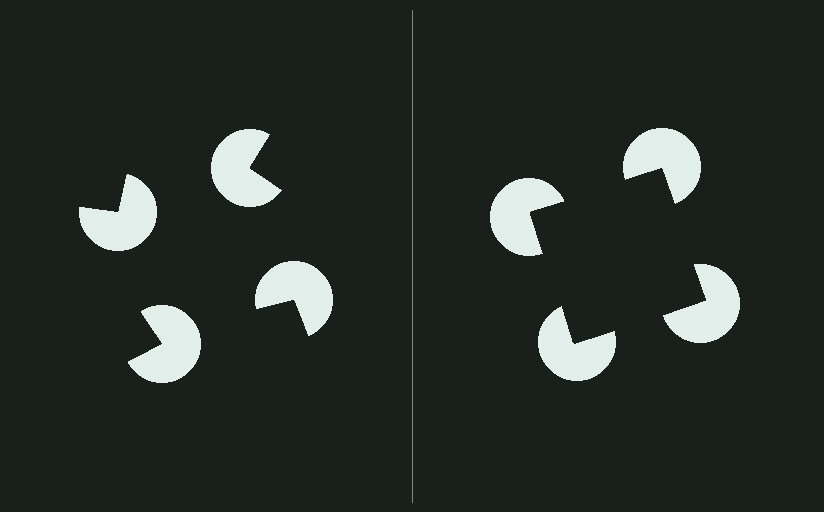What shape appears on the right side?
An illusory square.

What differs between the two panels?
The pac-man discs are positioned identically on both sides; only the wedge orientations differ. On the right they align to a square; on the left they are misaligned.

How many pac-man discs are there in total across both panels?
8 — 4 on each side.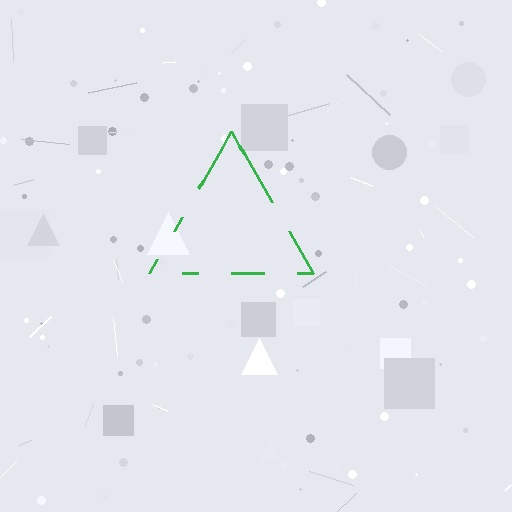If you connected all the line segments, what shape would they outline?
They would outline a triangle.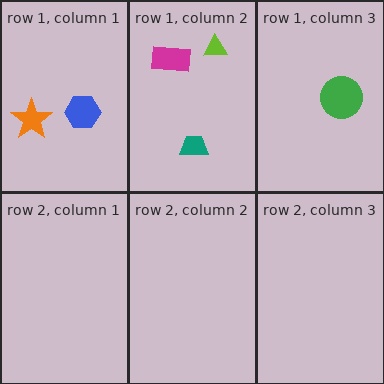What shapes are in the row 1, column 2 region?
The magenta rectangle, the lime triangle, the teal trapezoid.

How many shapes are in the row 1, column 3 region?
1.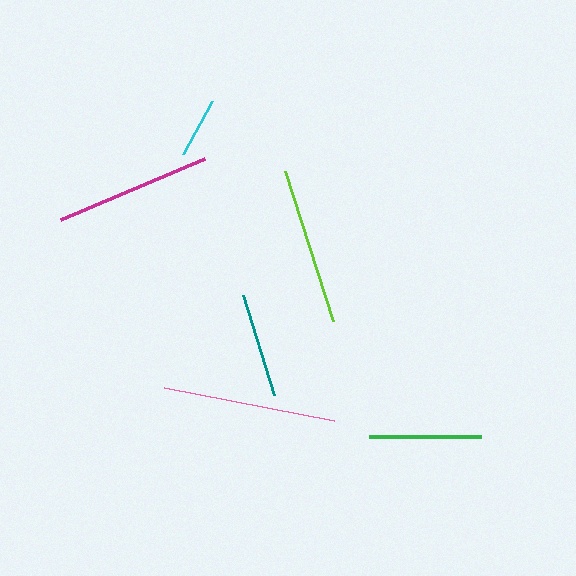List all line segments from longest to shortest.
From longest to shortest: pink, lime, magenta, green, teal, cyan.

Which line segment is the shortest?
The cyan line is the shortest at approximately 60 pixels.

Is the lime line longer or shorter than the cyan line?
The lime line is longer than the cyan line.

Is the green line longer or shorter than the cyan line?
The green line is longer than the cyan line.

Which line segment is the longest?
The pink line is the longest at approximately 173 pixels.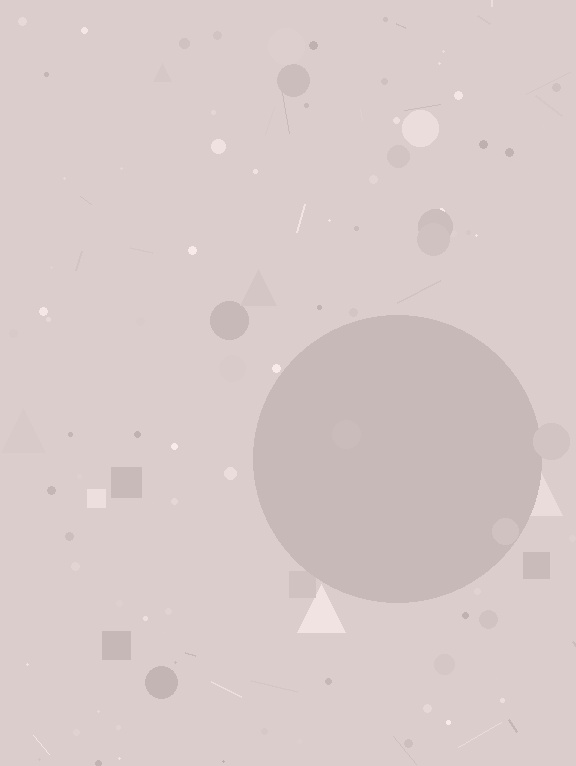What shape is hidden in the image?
A circle is hidden in the image.